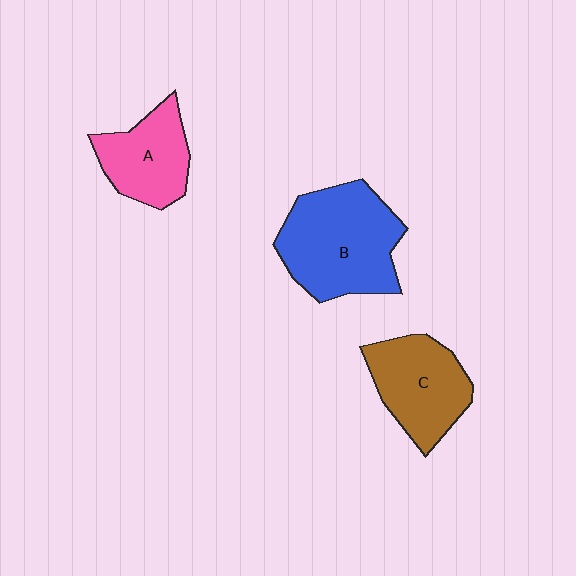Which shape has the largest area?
Shape B (blue).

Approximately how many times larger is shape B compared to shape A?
Approximately 1.6 times.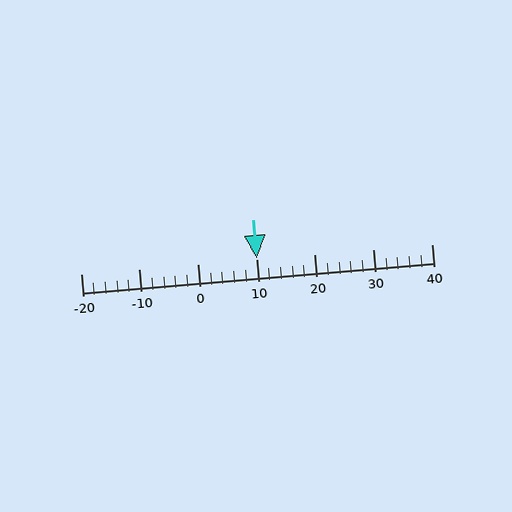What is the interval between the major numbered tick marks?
The major tick marks are spaced 10 units apart.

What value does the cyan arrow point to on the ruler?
The cyan arrow points to approximately 10.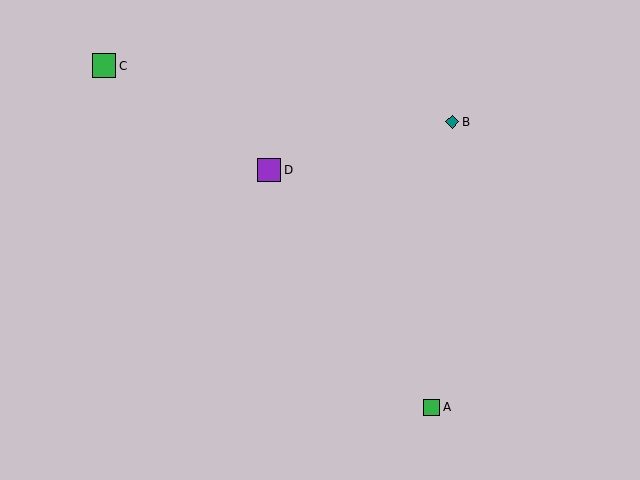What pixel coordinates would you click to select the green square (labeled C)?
Click at (104, 66) to select the green square C.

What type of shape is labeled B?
Shape B is a teal diamond.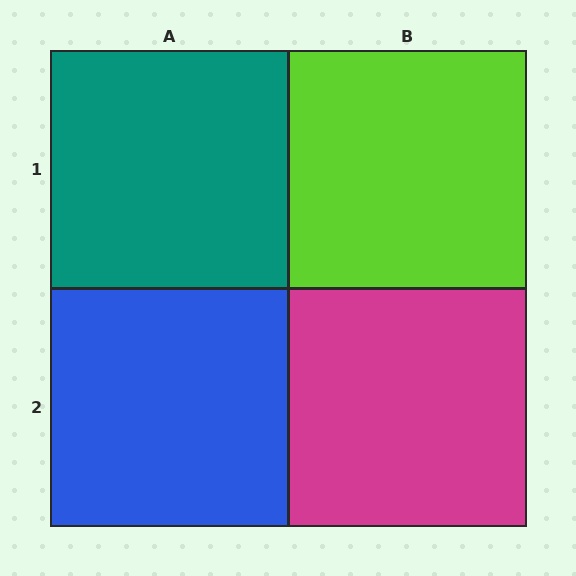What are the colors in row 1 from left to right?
Teal, lime.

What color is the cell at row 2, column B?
Magenta.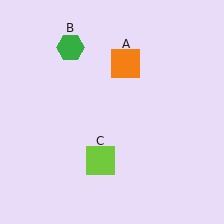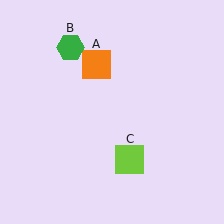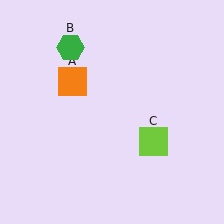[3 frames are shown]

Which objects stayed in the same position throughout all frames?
Green hexagon (object B) remained stationary.